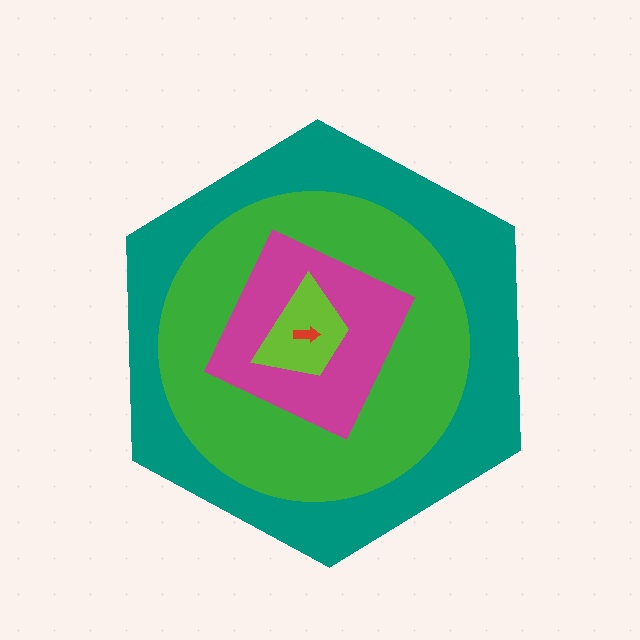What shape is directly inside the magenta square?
The lime trapezoid.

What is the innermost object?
The red arrow.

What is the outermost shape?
The teal hexagon.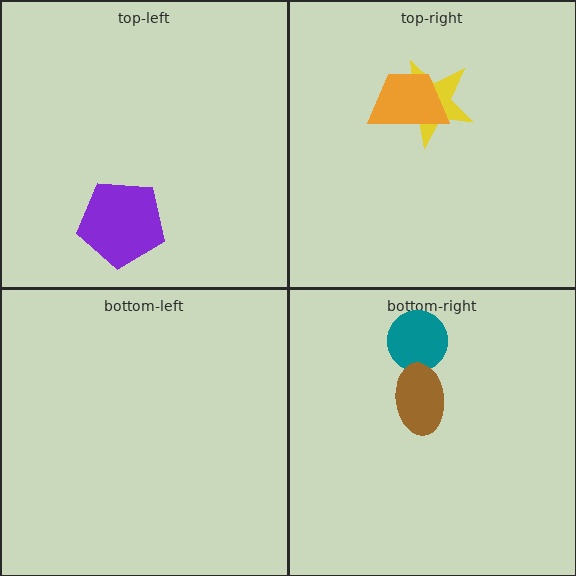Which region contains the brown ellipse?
The bottom-right region.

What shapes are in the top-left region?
The purple pentagon.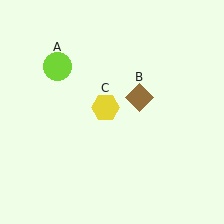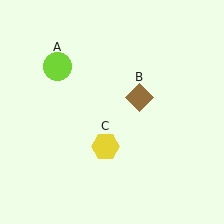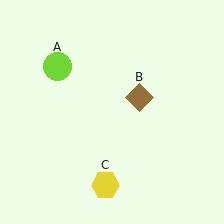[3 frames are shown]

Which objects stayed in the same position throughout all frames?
Lime circle (object A) and brown diamond (object B) remained stationary.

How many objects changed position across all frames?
1 object changed position: yellow hexagon (object C).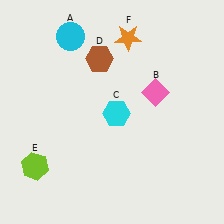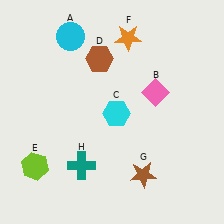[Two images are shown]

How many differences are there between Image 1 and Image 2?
There are 2 differences between the two images.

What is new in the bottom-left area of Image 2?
A teal cross (H) was added in the bottom-left area of Image 2.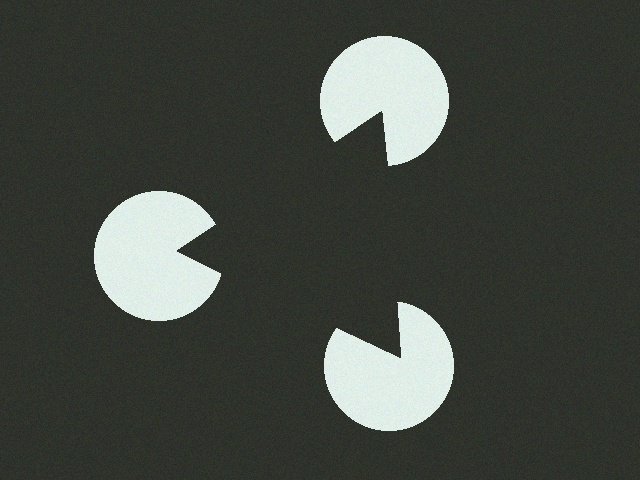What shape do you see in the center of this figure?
An illusory triangle — its edges are inferred from the aligned wedge cuts in the pac-man discs, not physically drawn.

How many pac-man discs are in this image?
There are 3 — one at each vertex of the illusory triangle.